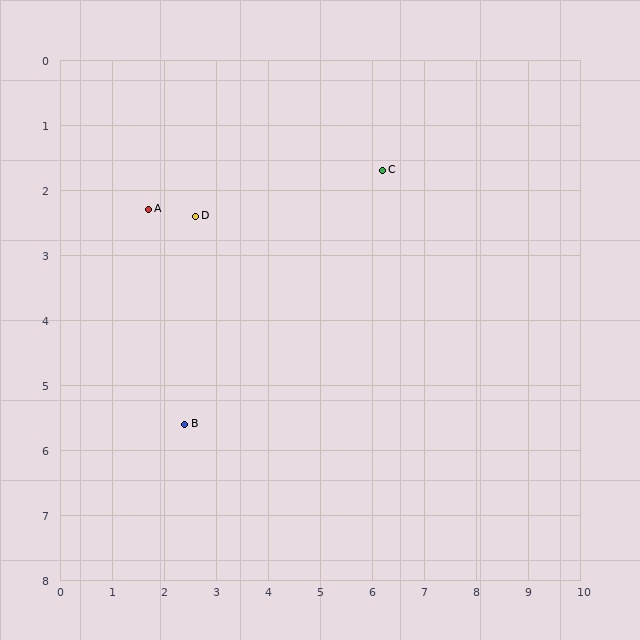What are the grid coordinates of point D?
Point D is at approximately (2.6, 2.4).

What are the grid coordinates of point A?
Point A is at approximately (1.7, 2.3).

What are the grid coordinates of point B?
Point B is at approximately (2.4, 5.6).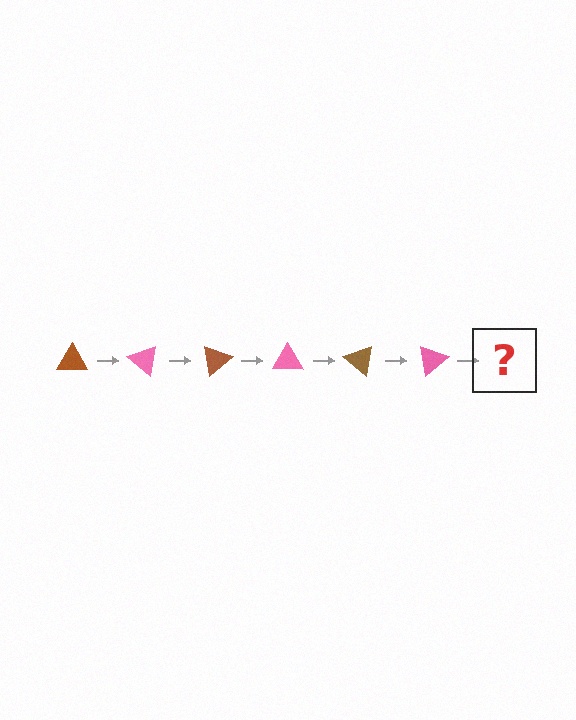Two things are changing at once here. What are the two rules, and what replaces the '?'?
The two rules are that it rotates 40 degrees each step and the color cycles through brown and pink. The '?' should be a brown triangle, rotated 240 degrees from the start.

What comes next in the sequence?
The next element should be a brown triangle, rotated 240 degrees from the start.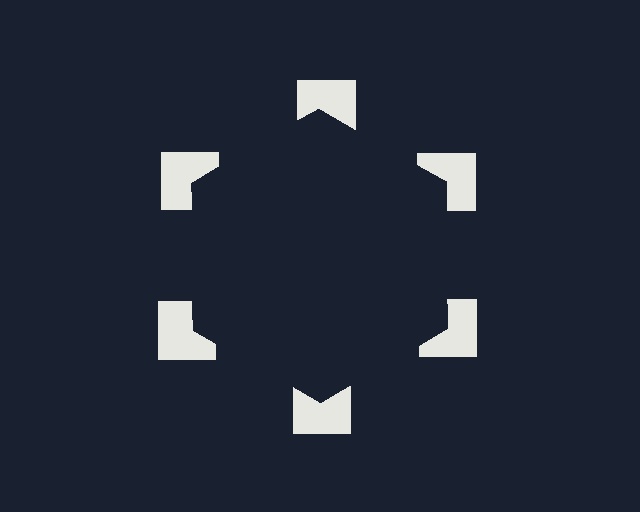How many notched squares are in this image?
There are 6 — one at each vertex of the illusory hexagon.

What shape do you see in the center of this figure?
An illusory hexagon — its edges are inferred from the aligned wedge cuts in the notched squares, not physically drawn.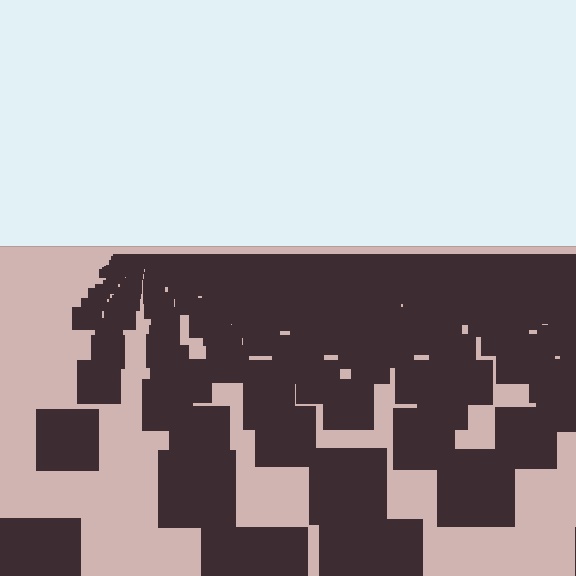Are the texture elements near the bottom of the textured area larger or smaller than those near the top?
Larger. Near the bottom, elements are closer to the viewer and appear at a bigger on-screen size.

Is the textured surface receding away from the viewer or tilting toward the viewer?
The surface is receding away from the viewer. Texture elements get smaller and denser toward the top.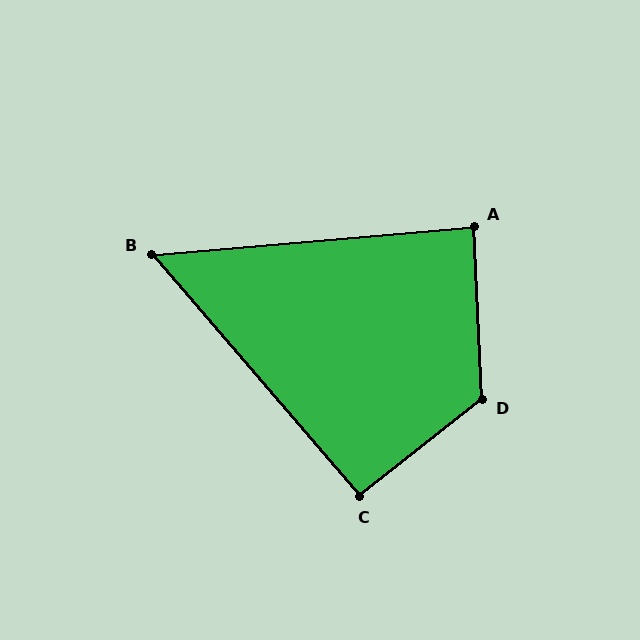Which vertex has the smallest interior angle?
B, at approximately 54 degrees.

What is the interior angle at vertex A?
Approximately 88 degrees (approximately right).